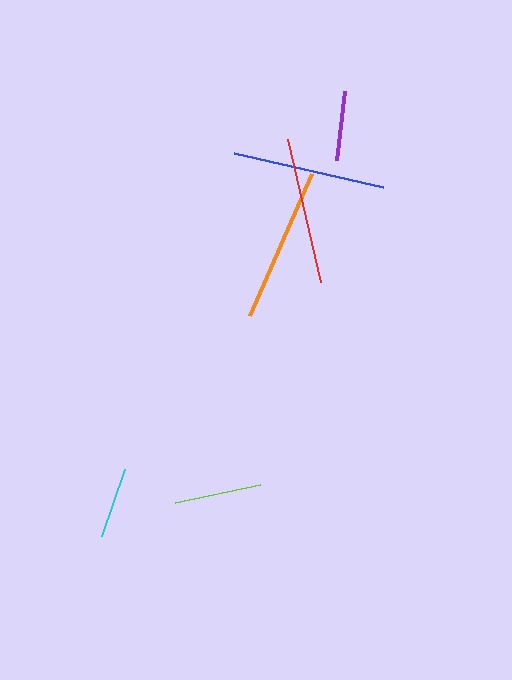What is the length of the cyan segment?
The cyan segment is approximately 71 pixels long.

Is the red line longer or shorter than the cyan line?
The red line is longer than the cyan line.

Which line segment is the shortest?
The purple line is the shortest at approximately 69 pixels.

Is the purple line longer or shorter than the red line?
The red line is longer than the purple line.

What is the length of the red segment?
The red segment is approximately 147 pixels long.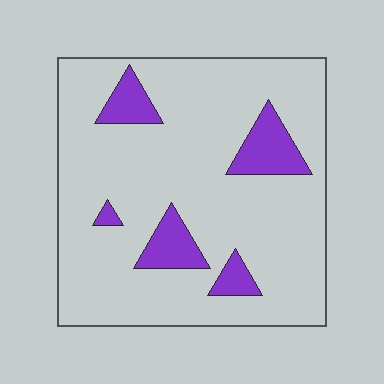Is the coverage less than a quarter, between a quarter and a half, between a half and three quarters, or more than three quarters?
Less than a quarter.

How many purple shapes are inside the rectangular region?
5.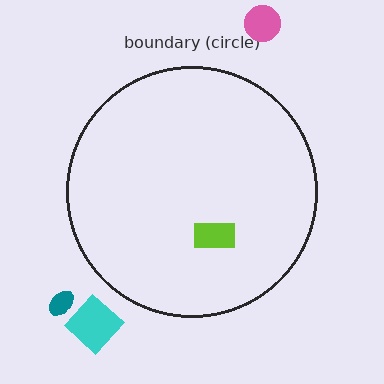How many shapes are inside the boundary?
1 inside, 3 outside.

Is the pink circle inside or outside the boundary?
Outside.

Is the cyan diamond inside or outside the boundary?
Outside.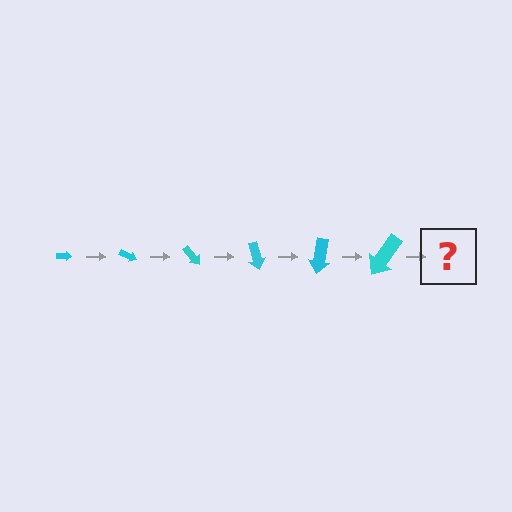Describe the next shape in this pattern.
It should be an arrow, larger than the previous one and rotated 150 degrees from the start.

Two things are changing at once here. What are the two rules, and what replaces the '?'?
The two rules are that the arrow grows larger each step and it rotates 25 degrees each step. The '?' should be an arrow, larger than the previous one and rotated 150 degrees from the start.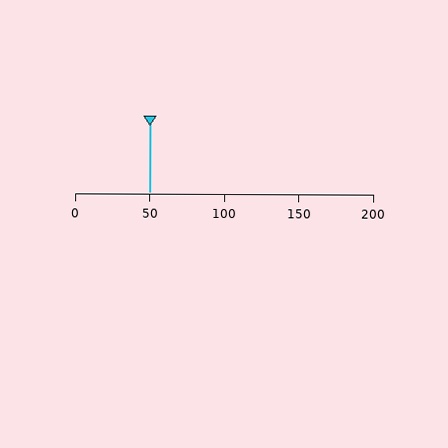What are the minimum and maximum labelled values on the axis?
The axis runs from 0 to 200.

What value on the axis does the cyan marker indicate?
The marker indicates approximately 50.